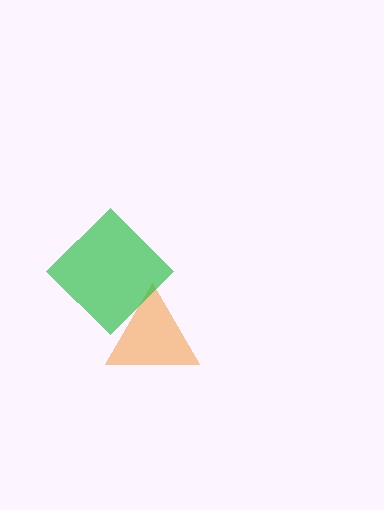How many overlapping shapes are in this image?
There are 2 overlapping shapes in the image.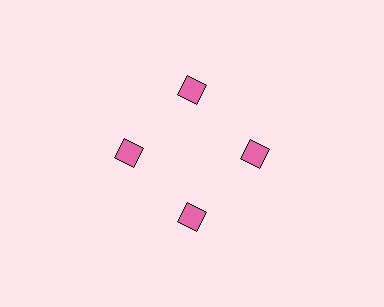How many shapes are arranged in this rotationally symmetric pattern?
There are 4 shapes, arranged in 4 groups of 1.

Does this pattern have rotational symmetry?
Yes, this pattern has 4-fold rotational symmetry. It looks the same after rotating 90 degrees around the center.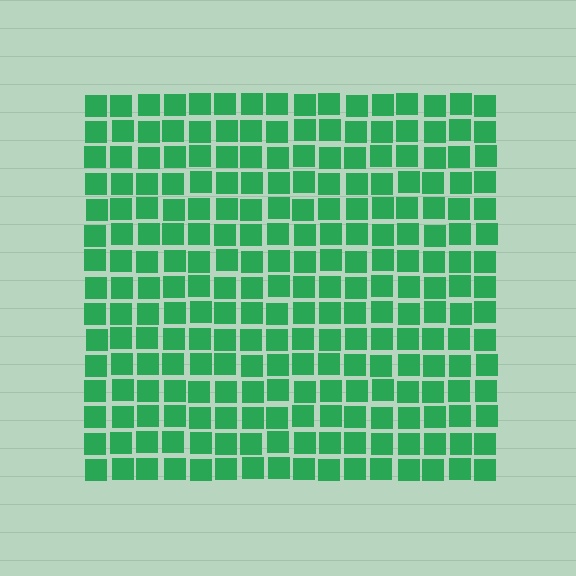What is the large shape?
The large shape is a square.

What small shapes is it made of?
It is made of small squares.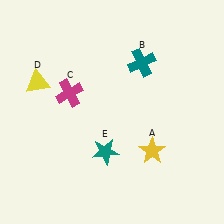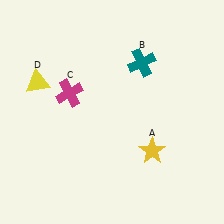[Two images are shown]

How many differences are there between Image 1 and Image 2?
There is 1 difference between the two images.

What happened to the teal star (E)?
The teal star (E) was removed in Image 2. It was in the bottom-left area of Image 1.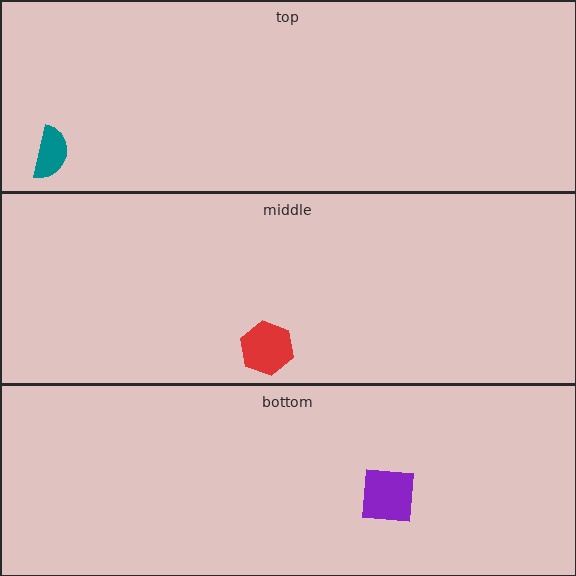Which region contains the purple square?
The bottom region.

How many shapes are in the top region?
1.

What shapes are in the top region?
The teal semicircle.